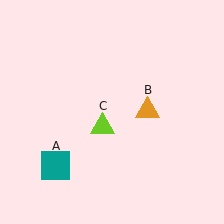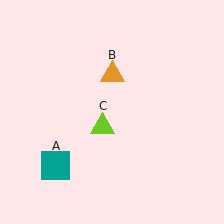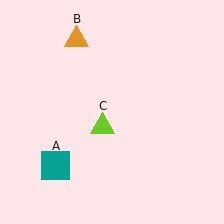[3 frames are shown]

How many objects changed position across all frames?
1 object changed position: orange triangle (object B).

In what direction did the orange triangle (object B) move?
The orange triangle (object B) moved up and to the left.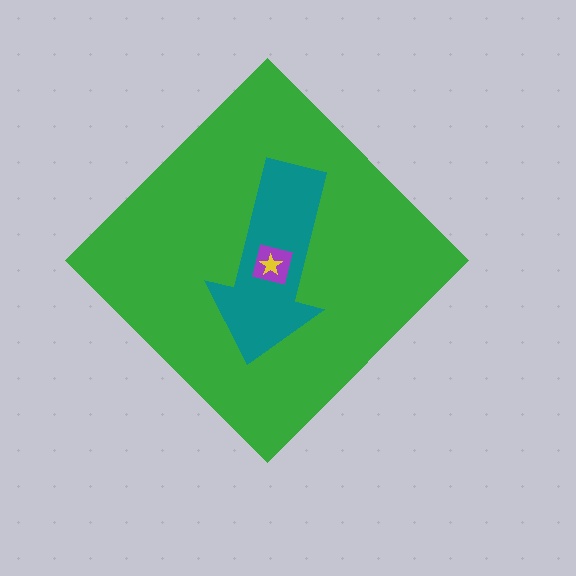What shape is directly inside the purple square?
The yellow star.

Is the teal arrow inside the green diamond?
Yes.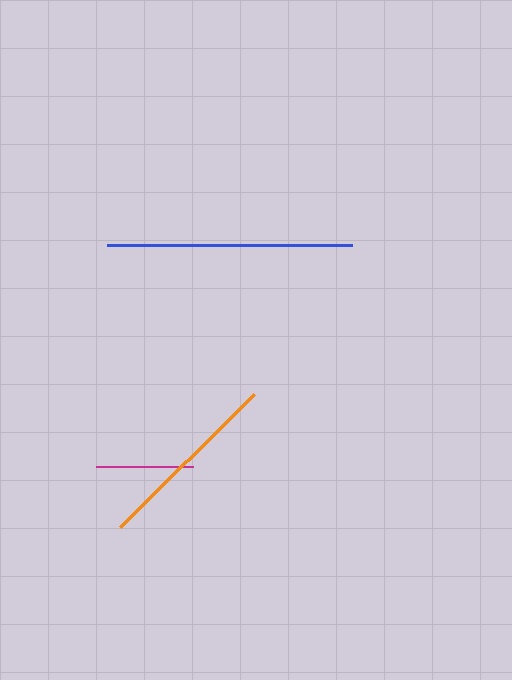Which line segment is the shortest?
The magenta line is the shortest at approximately 98 pixels.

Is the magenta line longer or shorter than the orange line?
The orange line is longer than the magenta line.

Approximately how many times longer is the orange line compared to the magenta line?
The orange line is approximately 1.9 times the length of the magenta line.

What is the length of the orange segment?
The orange segment is approximately 190 pixels long.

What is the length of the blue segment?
The blue segment is approximately 245 pixels long.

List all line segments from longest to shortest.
From longest to shortest: blue, orange, magenta.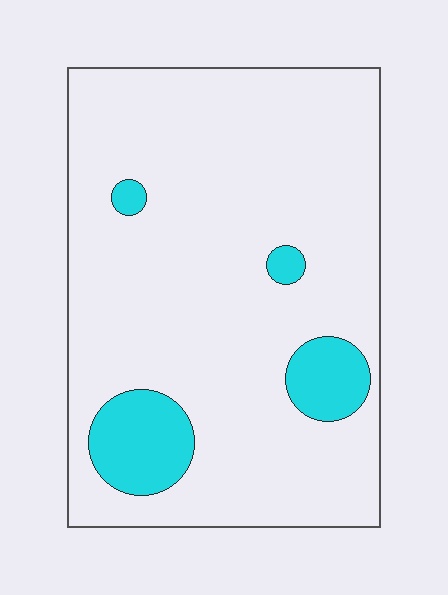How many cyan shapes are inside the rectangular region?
4.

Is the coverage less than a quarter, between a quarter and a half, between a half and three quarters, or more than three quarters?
Less than a quarter.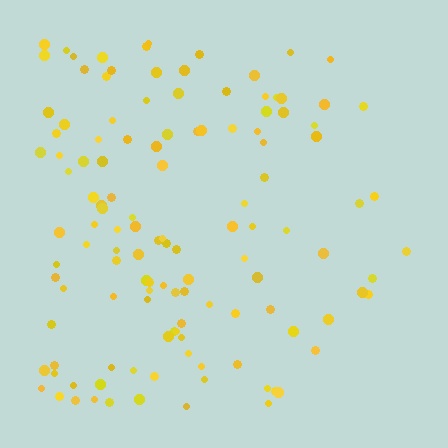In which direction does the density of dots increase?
From right to left, with the left side densest.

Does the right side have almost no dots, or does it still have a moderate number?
Still a moderate number, just noticeably fewer than the left.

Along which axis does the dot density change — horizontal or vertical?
Horizontal.